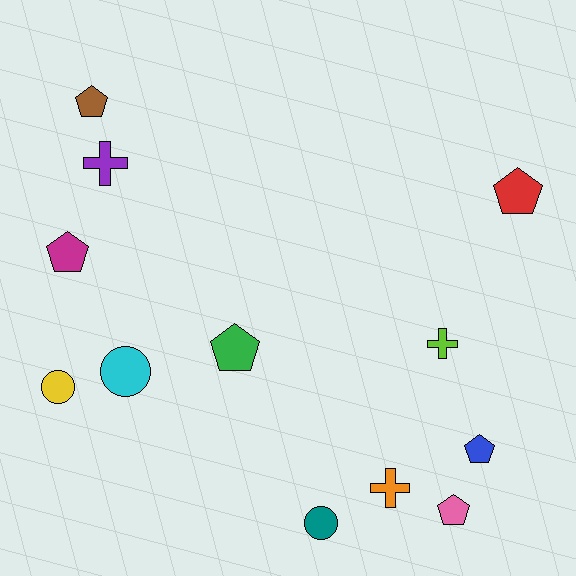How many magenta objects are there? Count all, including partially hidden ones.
There is 1 magenta object.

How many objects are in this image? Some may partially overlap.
There are 12 objects.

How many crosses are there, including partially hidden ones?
There are 3 crosses.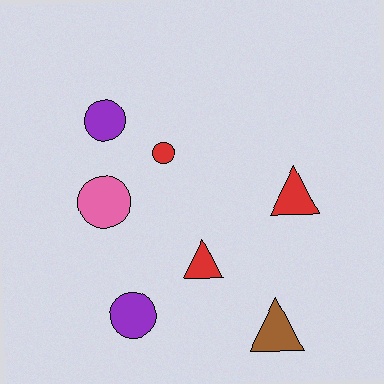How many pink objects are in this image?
There is 1 pink object.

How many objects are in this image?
There are 7 objects.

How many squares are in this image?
There are no squares.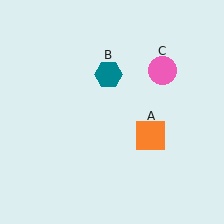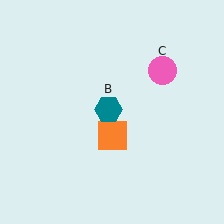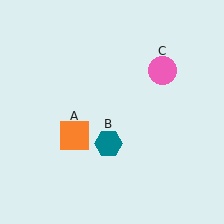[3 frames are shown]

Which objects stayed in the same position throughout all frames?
Pink circle (object C) remained stationary.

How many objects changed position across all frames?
2 objects changed position: orange square (object A), teal hexagon (object B).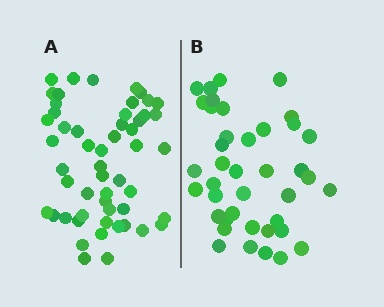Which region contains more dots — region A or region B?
Region A (the left region) has more dots.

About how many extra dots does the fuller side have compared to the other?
Region A has approximately 15 more dots than region B.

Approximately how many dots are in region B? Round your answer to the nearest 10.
About 40 dots.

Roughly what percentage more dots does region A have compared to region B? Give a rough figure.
About 30% more.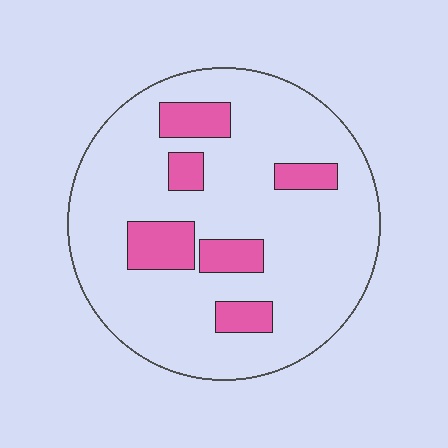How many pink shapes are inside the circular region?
6.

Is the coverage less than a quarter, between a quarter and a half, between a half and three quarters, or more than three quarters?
Less than a quarter.